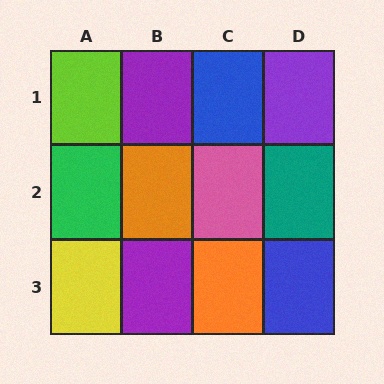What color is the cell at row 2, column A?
Green.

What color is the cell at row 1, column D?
Purple.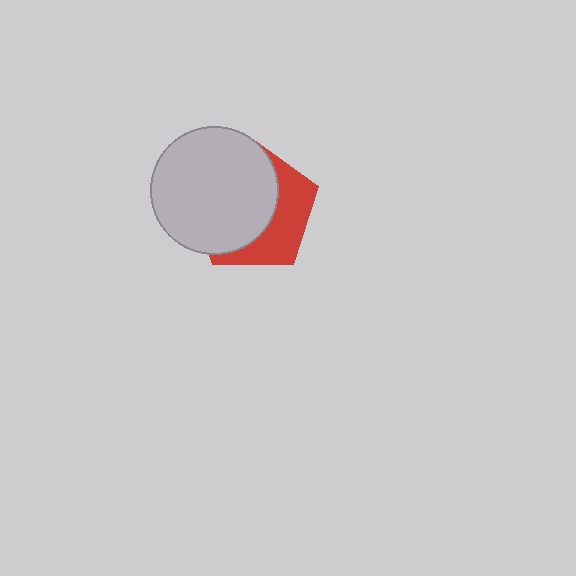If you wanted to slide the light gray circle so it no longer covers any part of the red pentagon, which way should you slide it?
Slide it left — that is the most direct way to separate the two shapes.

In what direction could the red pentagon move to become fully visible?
The red pentagon could move right. That would shift it out from behind the light gray circle entirely.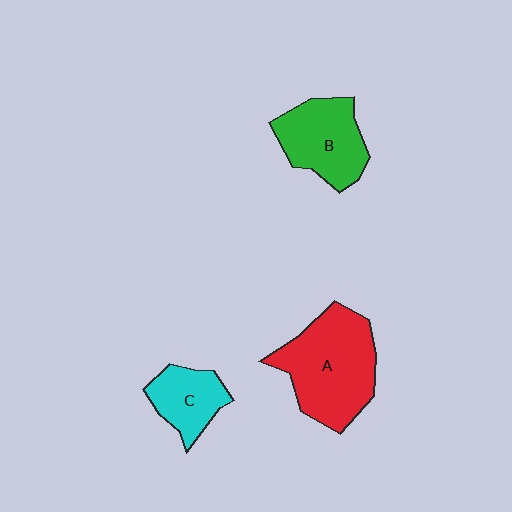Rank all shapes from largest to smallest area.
From largest to smallest: A (red), B (green), C (cyan).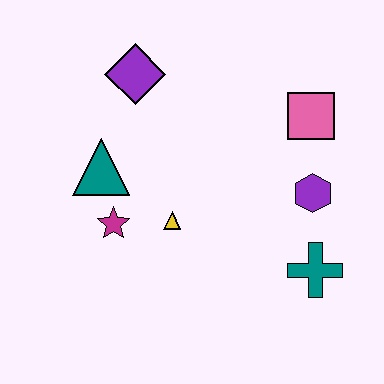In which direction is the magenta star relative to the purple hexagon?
The magenta star is to the left of the purple hexagon.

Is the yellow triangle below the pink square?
Yes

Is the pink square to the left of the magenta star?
No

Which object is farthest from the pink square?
The magenta star is farthest from the pink square.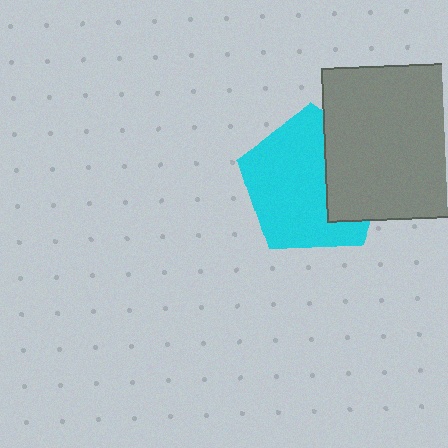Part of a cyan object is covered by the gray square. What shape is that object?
It is a pentagon.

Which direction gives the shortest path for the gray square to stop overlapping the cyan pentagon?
Moving right gives the shortest separation.